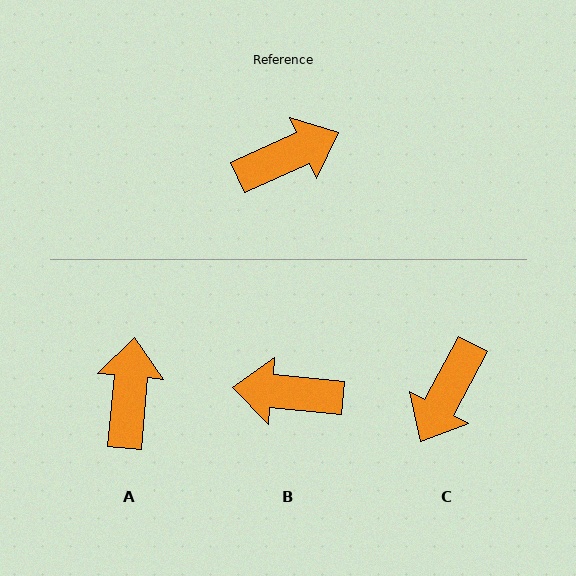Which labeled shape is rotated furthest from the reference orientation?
B, about 150 degrees away.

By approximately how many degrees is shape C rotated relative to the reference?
Approximately 142 degrees clockwise.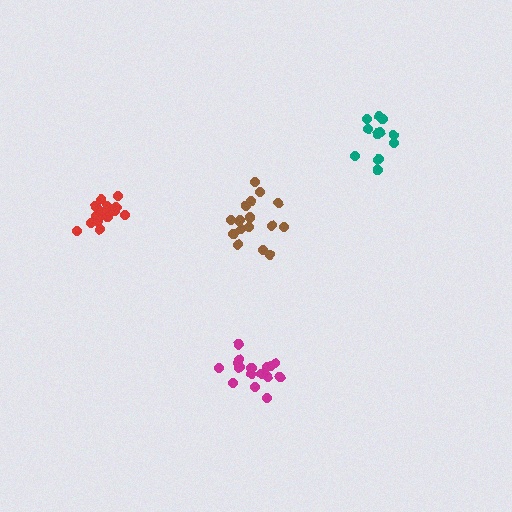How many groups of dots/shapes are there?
There are 4 groups.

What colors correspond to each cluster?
The clusters are colored: teal, magenta, brown, red.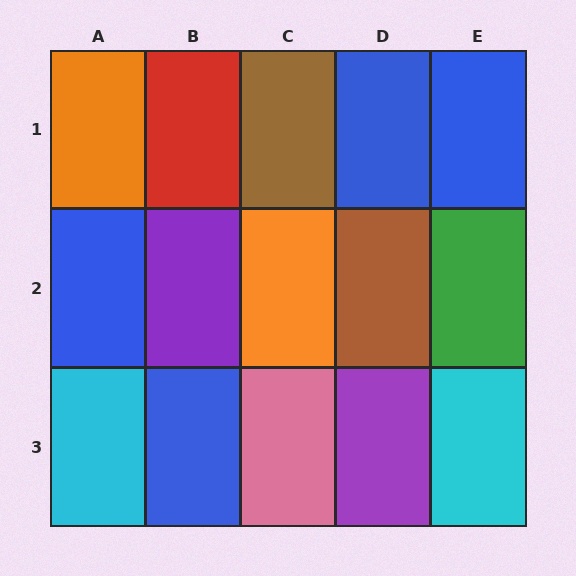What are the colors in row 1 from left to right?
Orange, red, brown, blue, blue.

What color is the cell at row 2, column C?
Orange.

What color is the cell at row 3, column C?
Pink.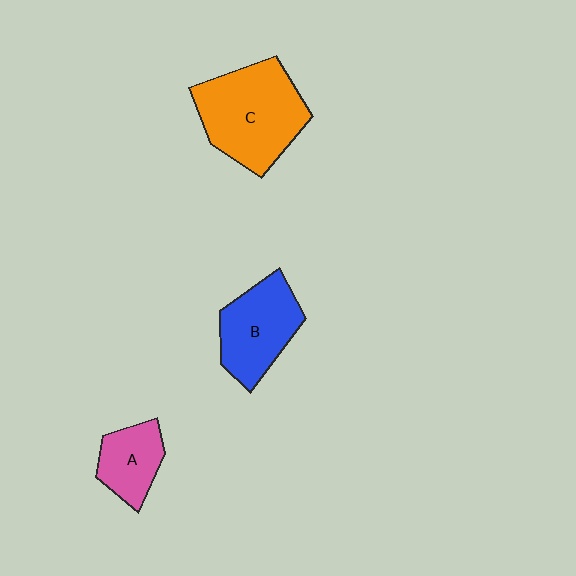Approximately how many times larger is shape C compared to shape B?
Approximately 1.4 times.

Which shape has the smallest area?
Shape A (pink).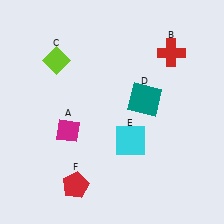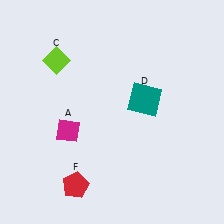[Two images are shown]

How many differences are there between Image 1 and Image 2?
There are 2 differences between the two images.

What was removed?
The cyan square (E), the red cross (B) were removed in Image 2.